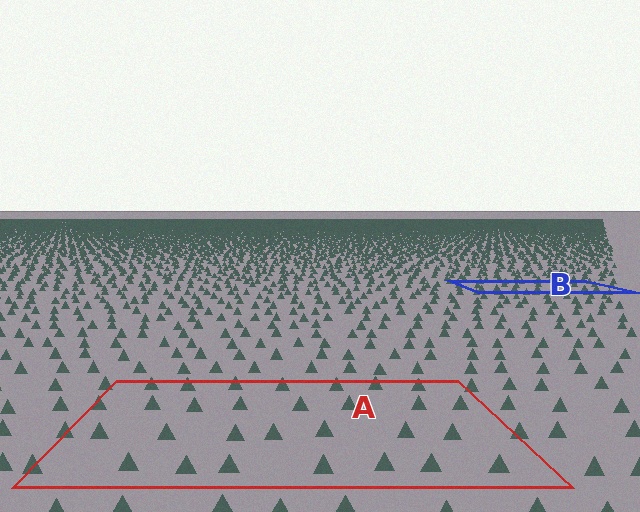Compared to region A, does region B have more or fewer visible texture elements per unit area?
Region B has more texture elements per unit area — they are packed more densely because it is farther away.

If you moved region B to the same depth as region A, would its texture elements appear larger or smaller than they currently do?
They would appear larger. At a closer depth, the same texture elements are projected at a bigger on-screen size.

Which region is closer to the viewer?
Region A is closer. The texture elements there are larger and more spread out.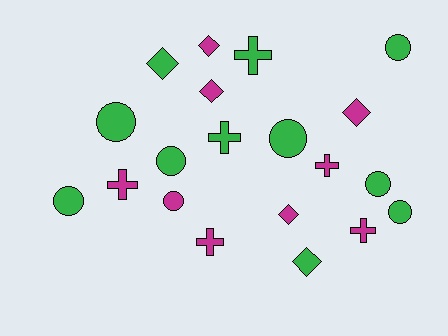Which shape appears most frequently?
Circle, with 8 objects.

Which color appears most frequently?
Green, with 11 objects.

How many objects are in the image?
There are 20 objects.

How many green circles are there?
There are 7 green circles.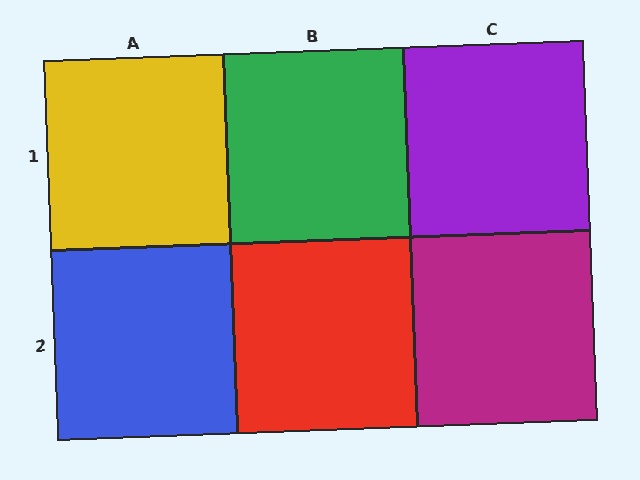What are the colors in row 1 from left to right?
Yellow, green, purple.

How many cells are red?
1 cell is red.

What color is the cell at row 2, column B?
Red.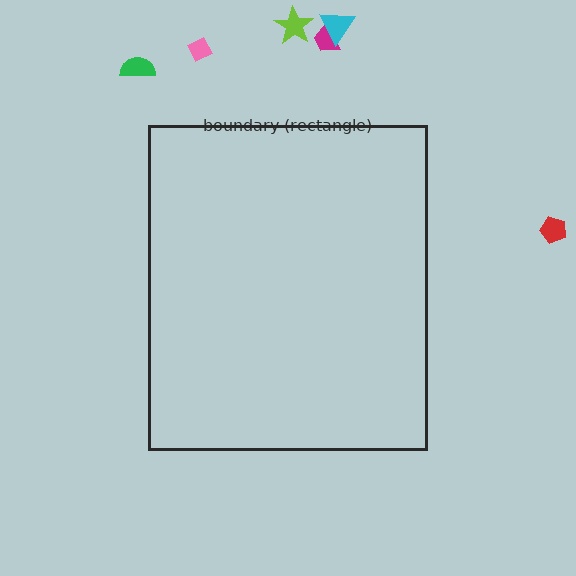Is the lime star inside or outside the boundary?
Outside.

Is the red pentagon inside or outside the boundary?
Outside.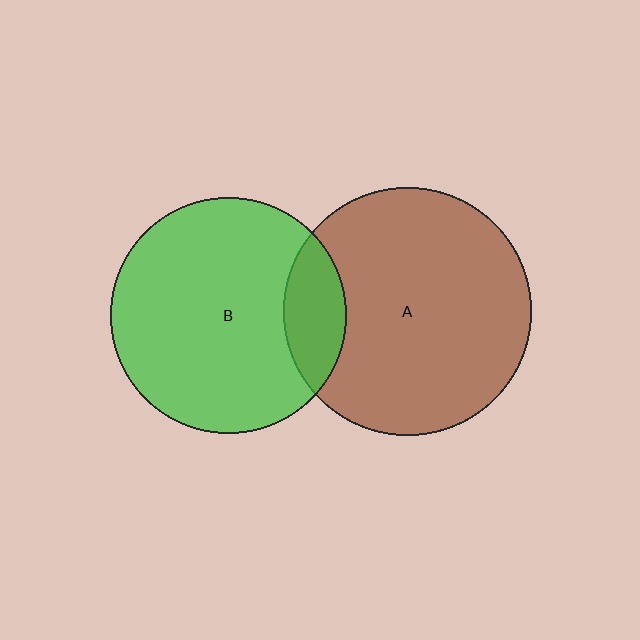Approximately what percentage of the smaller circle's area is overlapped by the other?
Approximately 15%.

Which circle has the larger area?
Circle A (brown).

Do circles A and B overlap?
Yes.